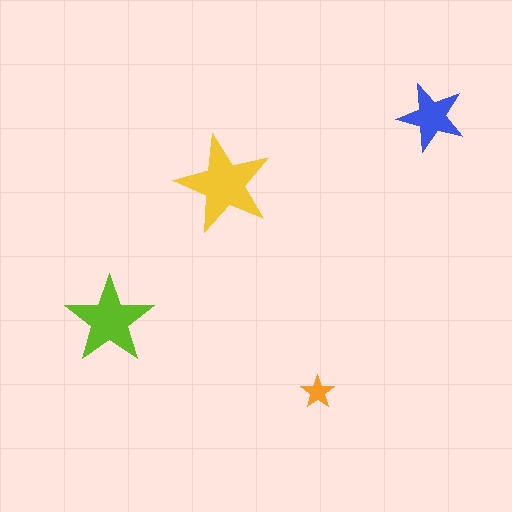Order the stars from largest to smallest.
the yellow one, the lime one, the blue one, the orange one.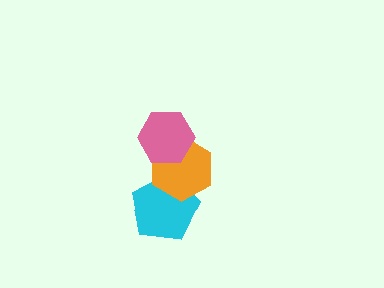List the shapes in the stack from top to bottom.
From top to bottom: the pink hexagon, the orange hexagon, the cyan pentagon.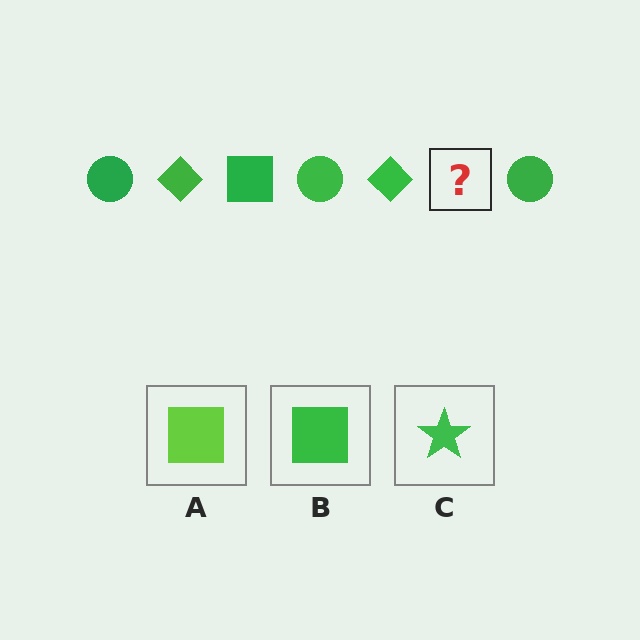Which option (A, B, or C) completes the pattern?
B.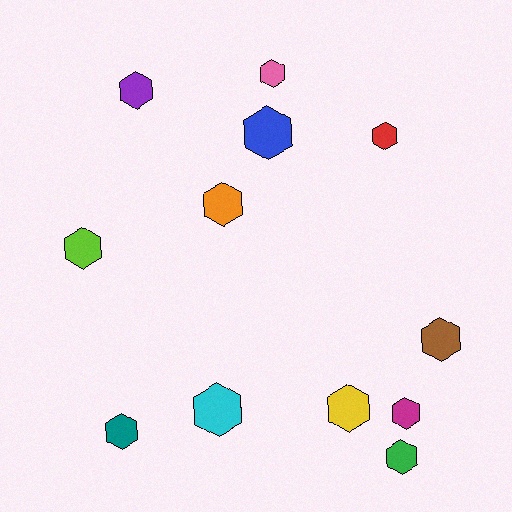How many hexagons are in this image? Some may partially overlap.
There are 12 hexagons.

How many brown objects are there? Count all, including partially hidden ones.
There is 1 brown object.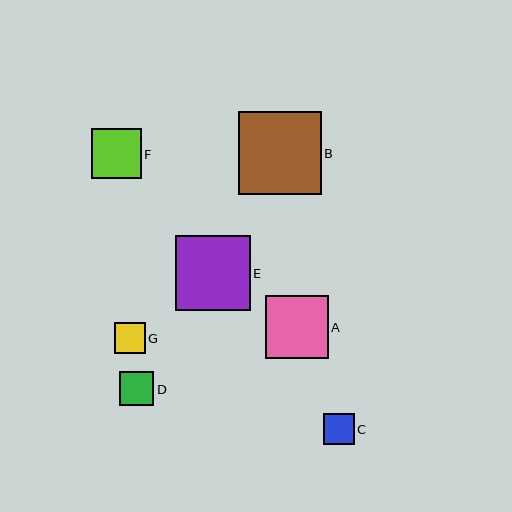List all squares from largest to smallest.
From largest to smallest: B, E, A, F, D, G, C.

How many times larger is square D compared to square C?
Square D is approximately 1.1 times the size of square C.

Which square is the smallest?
Square C is the smallest with a size of approximately 30 pixels.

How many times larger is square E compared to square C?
Square E is approximately 2.5 times the size of square C.